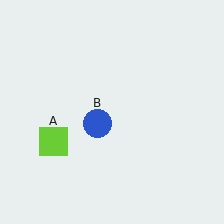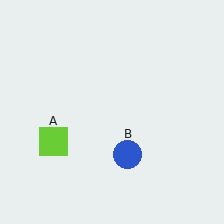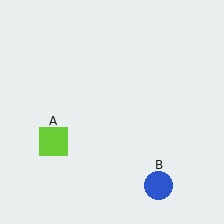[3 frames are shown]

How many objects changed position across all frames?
1 object changed position: blue circle (object B).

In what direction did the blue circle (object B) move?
The blue circle (object B) moved down and to the right.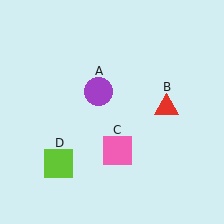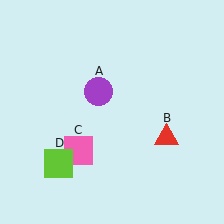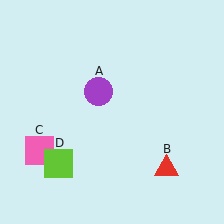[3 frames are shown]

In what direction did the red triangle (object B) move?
The red triangle (object B) moved down.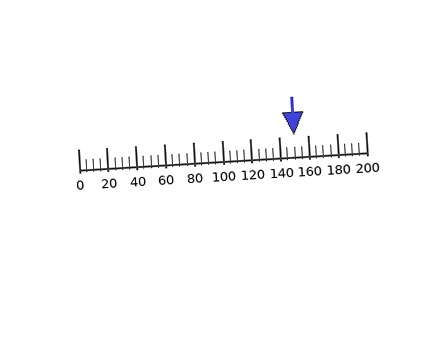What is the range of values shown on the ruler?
The ruler shows values from 0 to 200.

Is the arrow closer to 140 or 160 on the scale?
The arrow is closer to 160.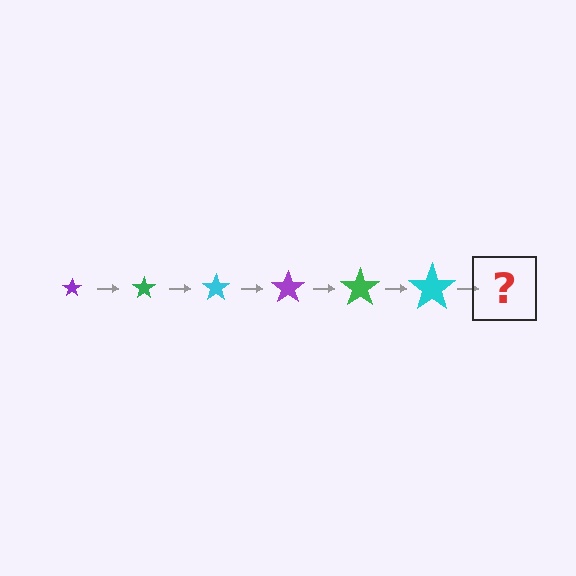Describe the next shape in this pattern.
It should be a purple star, larger than the previous one.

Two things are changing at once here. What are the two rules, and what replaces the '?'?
The two rules are that the star grows larger each step and the color cycles through purple, green, and cyan. The '?' should be a purple star, larger than the previous one.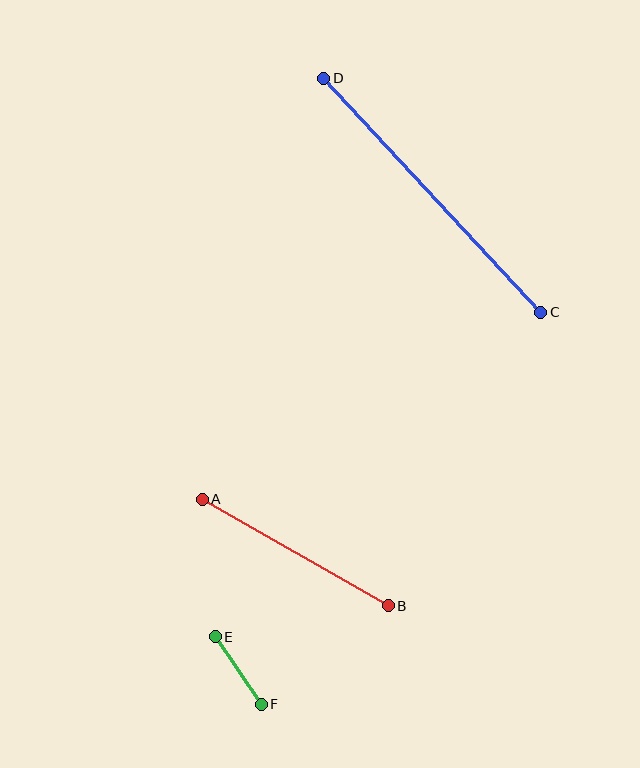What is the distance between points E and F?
The distance is approximately 82 pixels.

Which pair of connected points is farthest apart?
Points C and D are farthest apart.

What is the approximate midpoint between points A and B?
The midpoint is at approximately (295, 552) pixels.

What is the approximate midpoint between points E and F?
The midpoint is at approximately (238, 671) pixels.